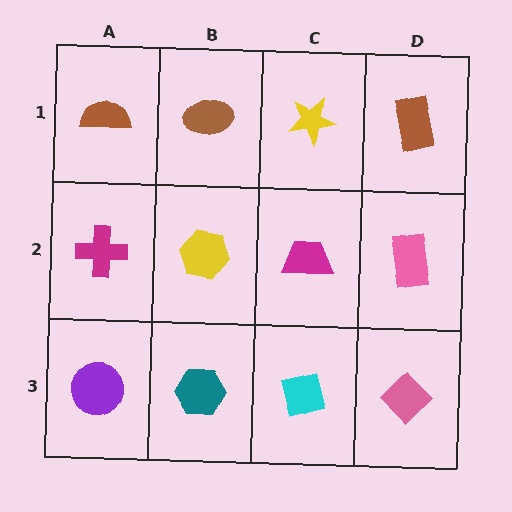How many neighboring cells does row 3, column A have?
2.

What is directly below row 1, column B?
A yellow hexagon.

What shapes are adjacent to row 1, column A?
A magenta cross (row 2, column A), a brown ellipse (row 1, column B).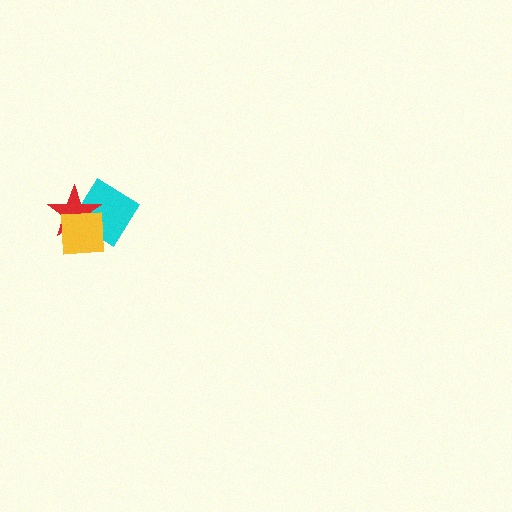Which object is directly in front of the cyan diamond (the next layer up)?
The red star is directly in front of the cyan diamond.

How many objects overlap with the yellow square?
2 objects overlap with the yellow square.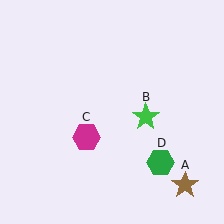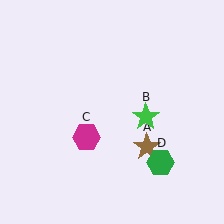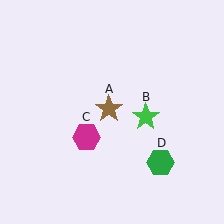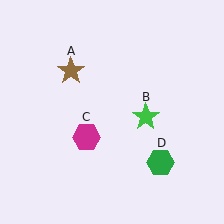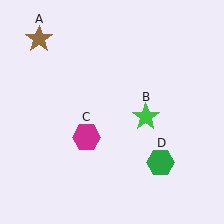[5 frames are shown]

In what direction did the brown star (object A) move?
The brown star (object A) moved up and to the left.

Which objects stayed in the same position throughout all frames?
Green star (object B) and magenta hexagon (object C) and green hexagon (object D) remained stationary.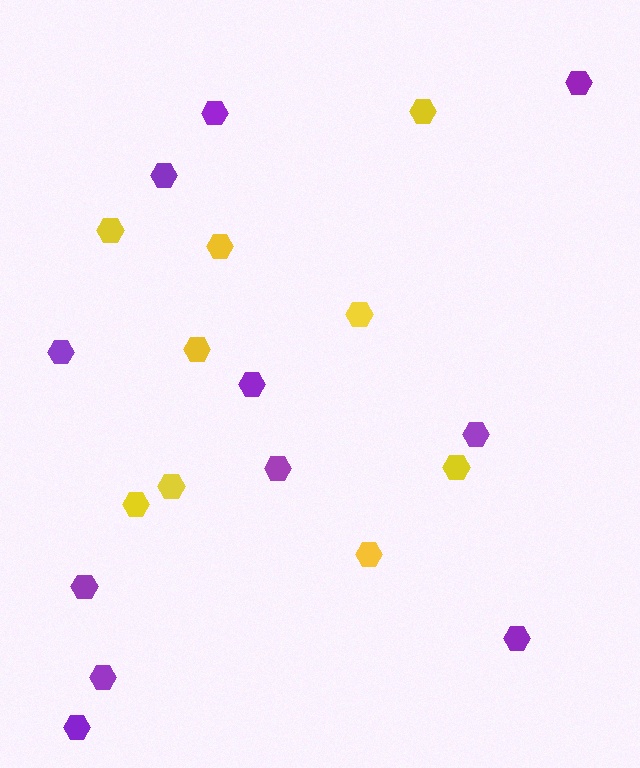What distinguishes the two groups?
There are 2 groups: one group of yellow hexagons (9) and one group of purple hexagons (11).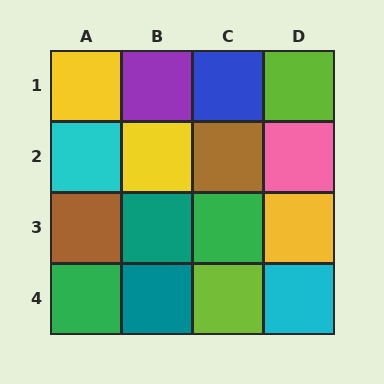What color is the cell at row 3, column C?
Green.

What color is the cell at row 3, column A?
Brown.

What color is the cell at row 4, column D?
Cyan.